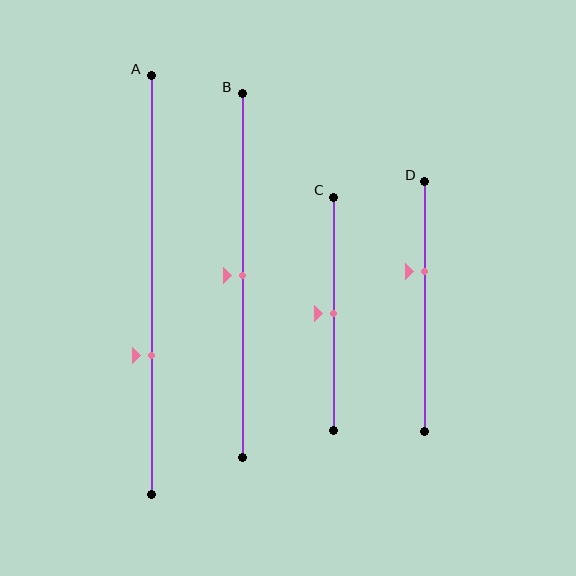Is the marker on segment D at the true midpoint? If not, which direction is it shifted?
No, the marker on segment D is shifted upward by about 14% of the segment length.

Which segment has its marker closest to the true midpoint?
Segment B has its marker closest to the true midpoint.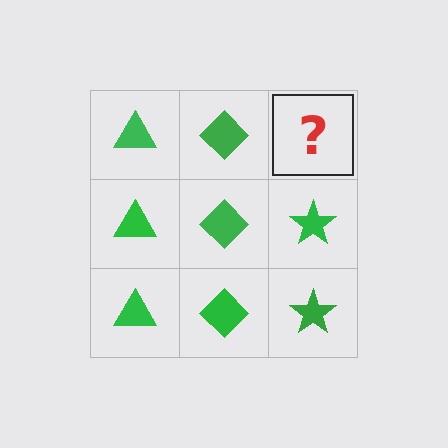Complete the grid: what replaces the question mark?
The question mark should be replaced with a green star.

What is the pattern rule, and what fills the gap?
The rule is that each column has a consistent shape. The gap should be filled with a green star.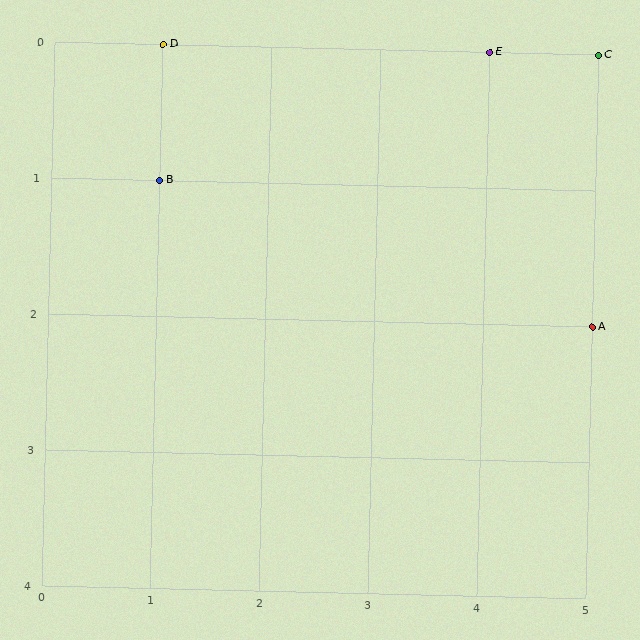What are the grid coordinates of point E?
Point E is at grid coordinates (4, 0).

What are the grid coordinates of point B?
Point B is at grid coordinates (1, 1).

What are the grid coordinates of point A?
Point A is at grid coordinates (5, 2).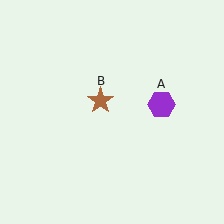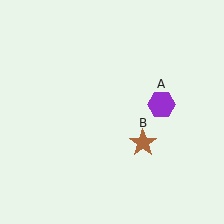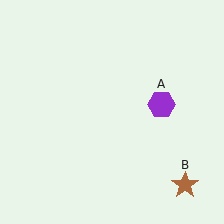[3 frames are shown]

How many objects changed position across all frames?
1 object changed position: brown star (object B).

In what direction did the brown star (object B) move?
The brown star (object B) moved down and to the right.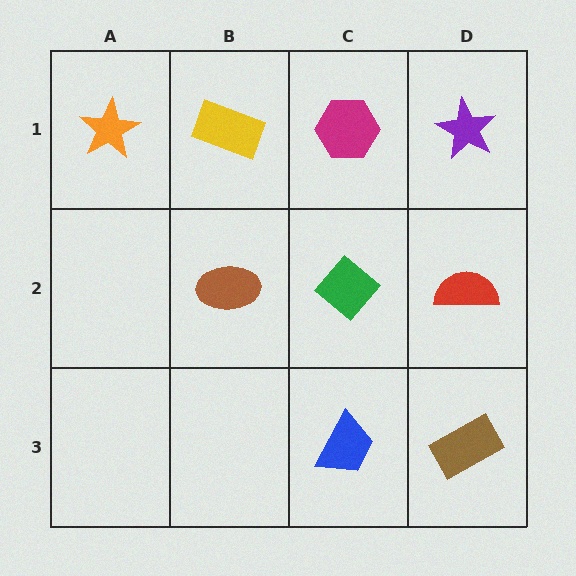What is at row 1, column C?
A magenta hexagon.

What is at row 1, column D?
A purple star.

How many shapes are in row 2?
3 shapes.